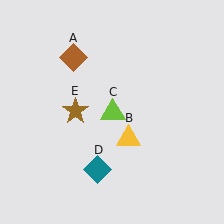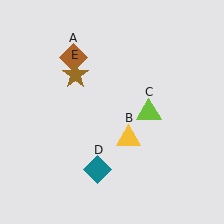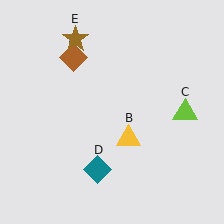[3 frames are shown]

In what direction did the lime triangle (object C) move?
The lime triangle (object C) moved right.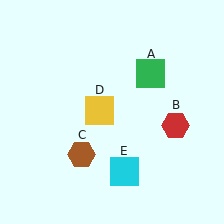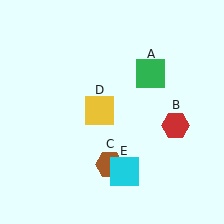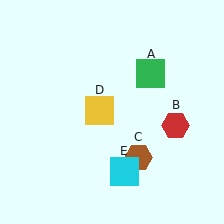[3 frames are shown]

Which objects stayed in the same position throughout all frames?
Green square (object A) and red hexagon (object B) and yellow square (object D) and cyan square (object E) remained stationary.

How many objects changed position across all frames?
1 object changed position: brown hexagon (object C).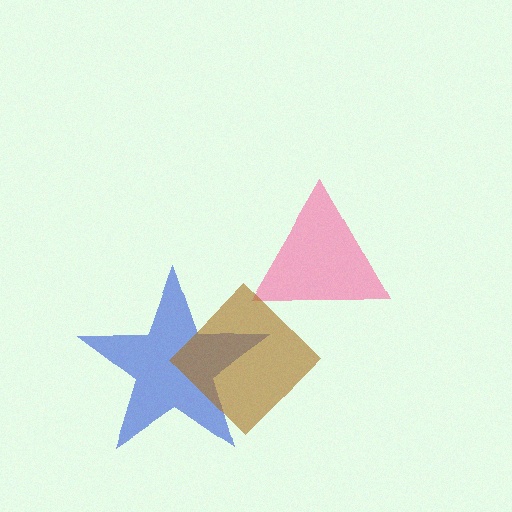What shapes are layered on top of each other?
The layered shapes are: a pink triangle, a blue star, a brown diamond.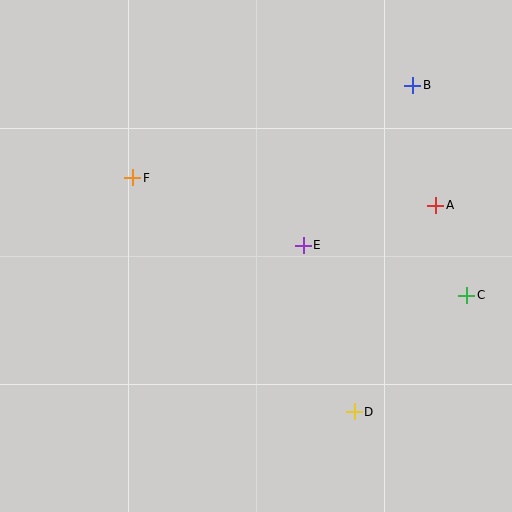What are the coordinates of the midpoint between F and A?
The midpoint between F and A is at (284, 191).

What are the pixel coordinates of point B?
Point B is at (413, 85).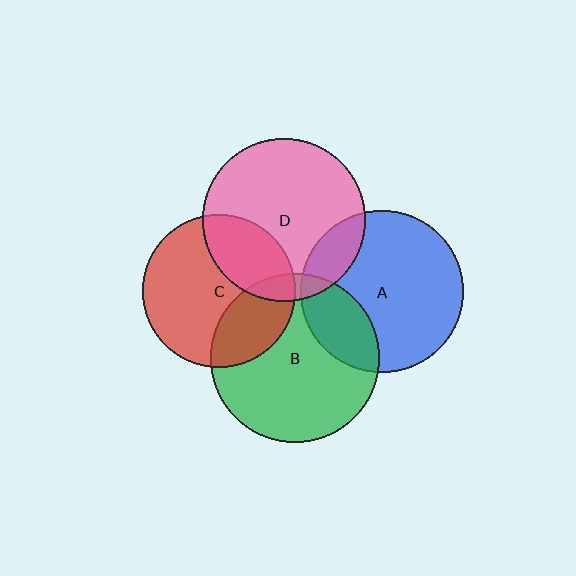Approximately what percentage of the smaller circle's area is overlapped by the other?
Approximately 10%.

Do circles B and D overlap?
Yes.